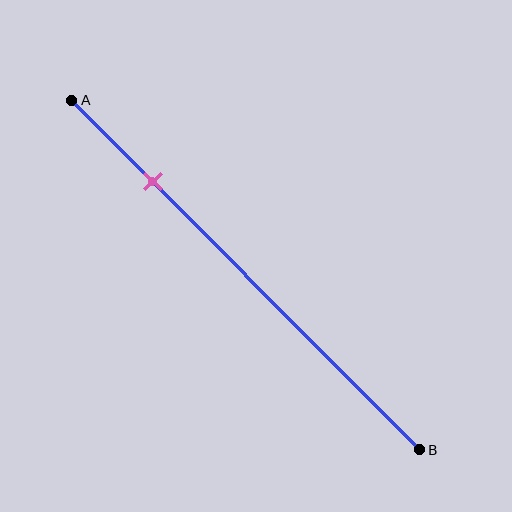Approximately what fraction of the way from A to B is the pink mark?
The pink mark is approximately 25% of the way from A to B.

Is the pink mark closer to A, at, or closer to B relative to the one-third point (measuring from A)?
The pink mark is closer to point A than the one-third point of segment AB.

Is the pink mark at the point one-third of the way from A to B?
No, the mark is at about 25% from A, not at the 33% one-third point.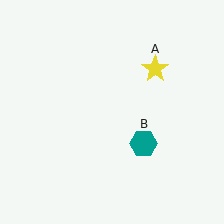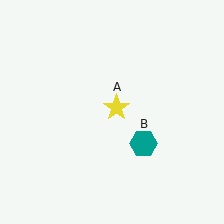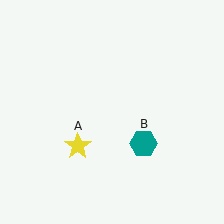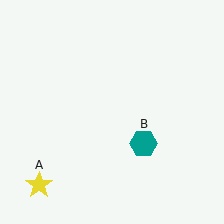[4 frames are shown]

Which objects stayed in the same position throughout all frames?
Teal hexagon (object B) remained stationary.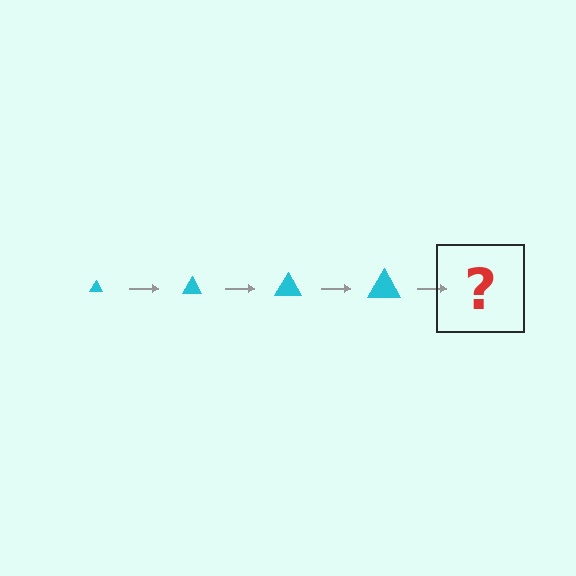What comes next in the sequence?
The next element should be a cyan triangle, larger than the previous one.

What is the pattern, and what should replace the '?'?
The pattern is that the triangle gets progressively larger each step. The '?' should be a cyan triangle, larger than the previous one.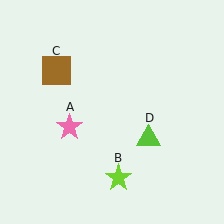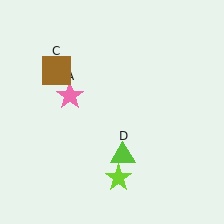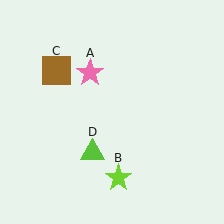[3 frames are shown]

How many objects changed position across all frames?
2 objects changed position: pink star (object A), lime triangle (object D).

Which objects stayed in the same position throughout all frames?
Lime star (object B) and brown square (object C) remained stationary.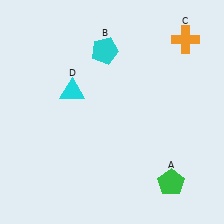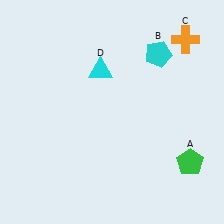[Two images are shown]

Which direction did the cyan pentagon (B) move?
The cyan pentagon (B) moved right.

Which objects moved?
The objects that moved are: the green pentagon (A), the cyan pentagon (B), the cyan triangle (D).